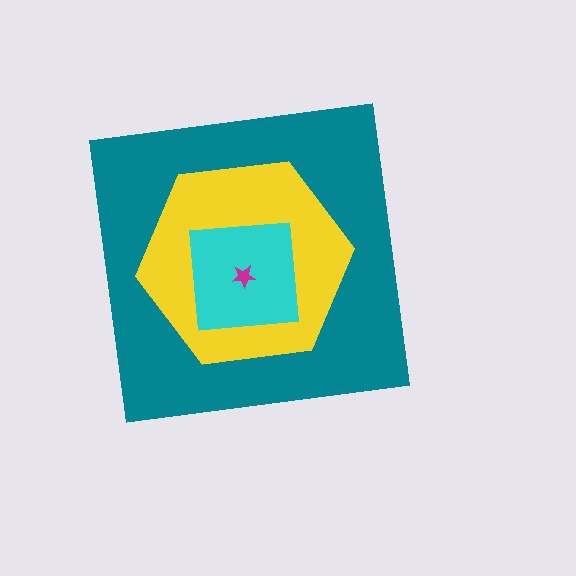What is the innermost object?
The magenta star.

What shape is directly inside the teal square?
The yellow hexagon.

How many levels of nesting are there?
4.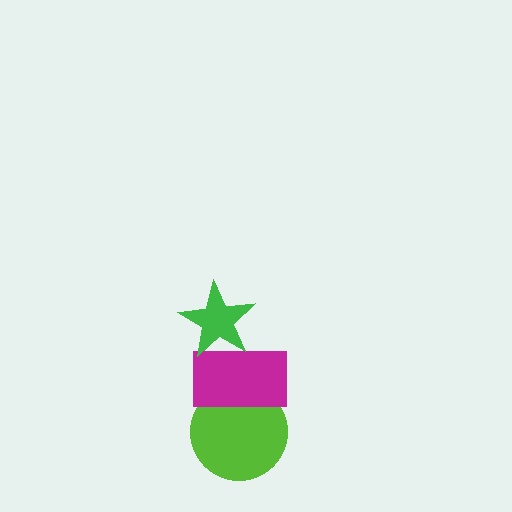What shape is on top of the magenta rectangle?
The green star is on top of the magenta rectangle.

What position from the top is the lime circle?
The lime circle is 3rd from the top.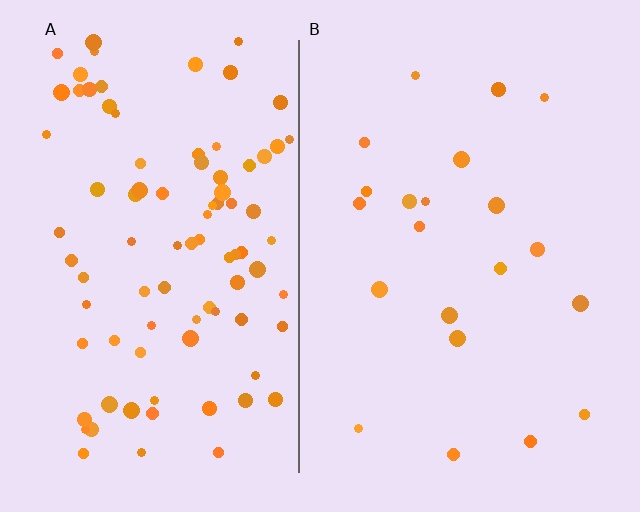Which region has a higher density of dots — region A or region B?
A (the left).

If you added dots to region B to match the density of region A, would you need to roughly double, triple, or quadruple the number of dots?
Approximately quadruple.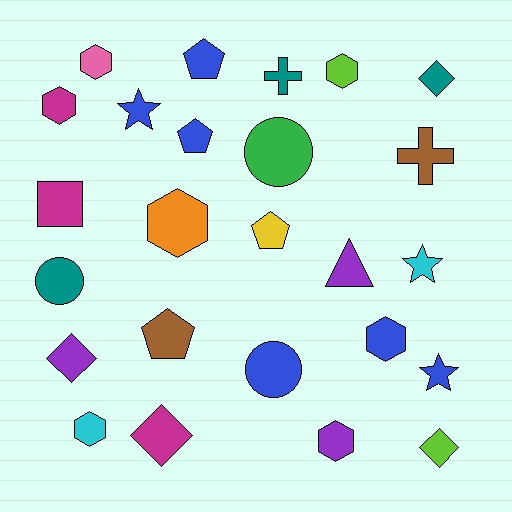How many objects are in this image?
There are 25 objects.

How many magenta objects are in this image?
There are 3 magenta objects.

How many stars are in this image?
There are 3 stars.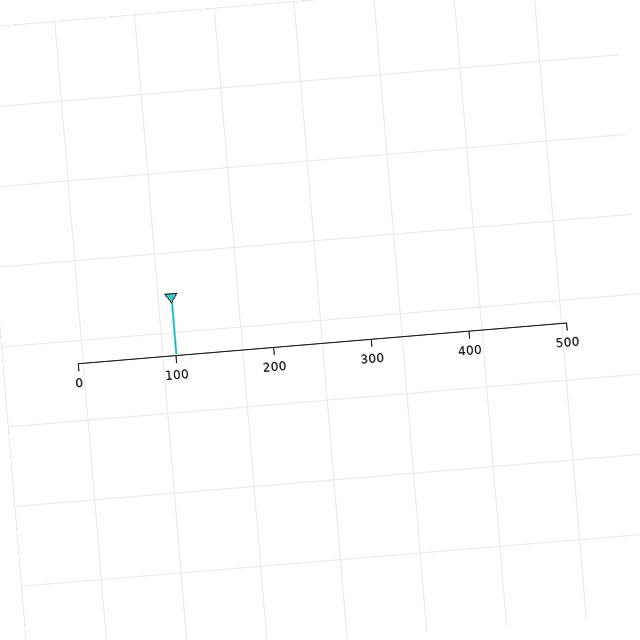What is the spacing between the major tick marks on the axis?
The major ticks are spaced 100 apart.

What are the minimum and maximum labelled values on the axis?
The axis runs from 0 to 500.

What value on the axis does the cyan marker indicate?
The marker indicates approximately 100.